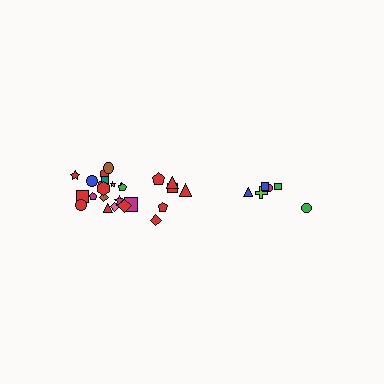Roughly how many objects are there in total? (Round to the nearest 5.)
Roughly 30 objects in total.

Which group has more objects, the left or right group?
The left group.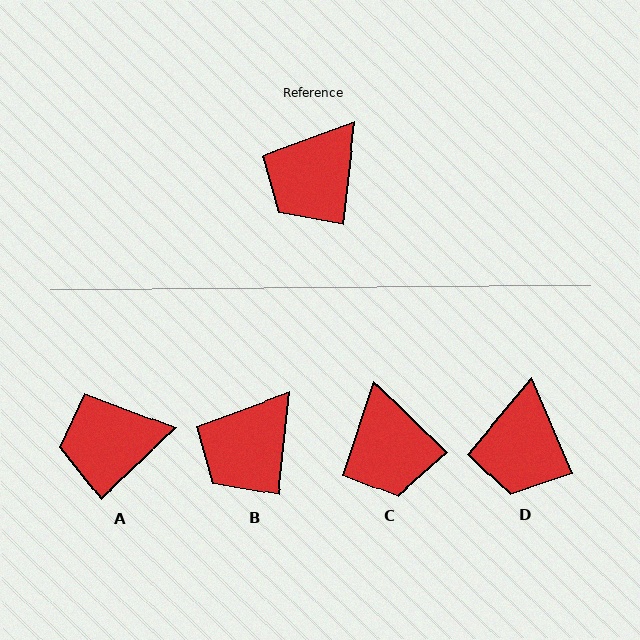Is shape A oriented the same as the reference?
No, it is off by about 41 degrees.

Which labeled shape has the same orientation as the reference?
B.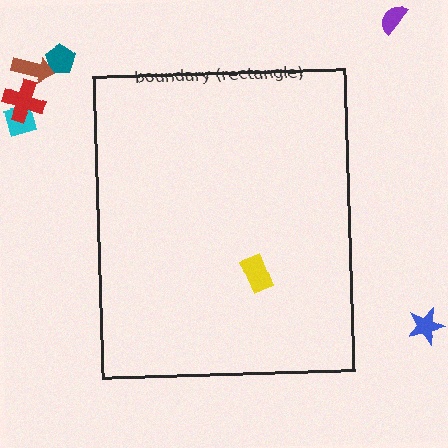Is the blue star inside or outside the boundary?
Outside.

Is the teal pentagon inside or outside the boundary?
Outside.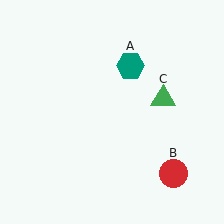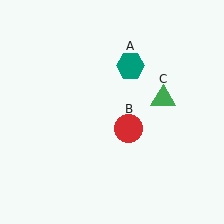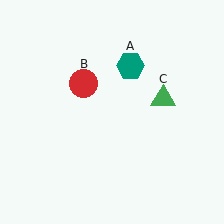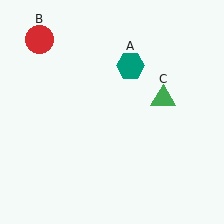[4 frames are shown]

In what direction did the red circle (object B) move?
The red circle (object B) moved up and to the left.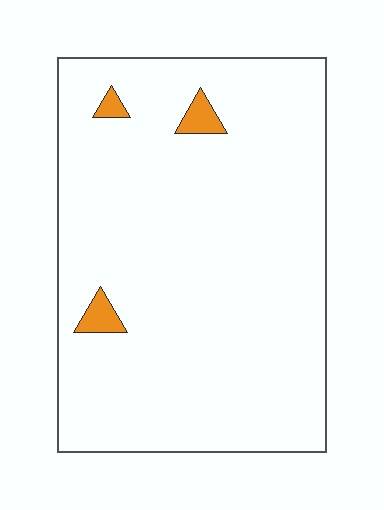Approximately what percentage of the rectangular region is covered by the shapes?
Approximately 5%.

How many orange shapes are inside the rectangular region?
3.